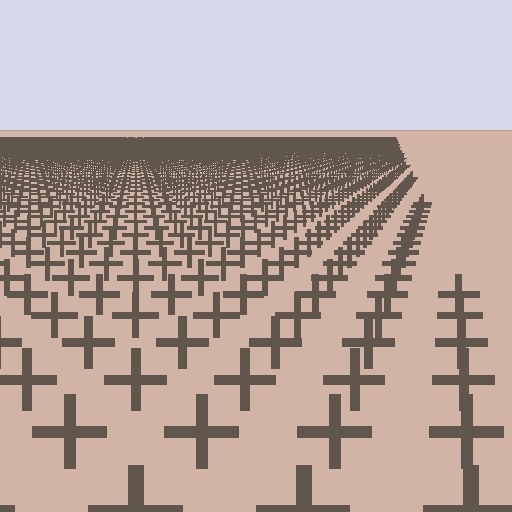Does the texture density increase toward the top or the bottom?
Density increases toward the top.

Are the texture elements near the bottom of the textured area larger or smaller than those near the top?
Larger. Near the bottom, elements are closer to the viewer and appear at a bigger on-screen size.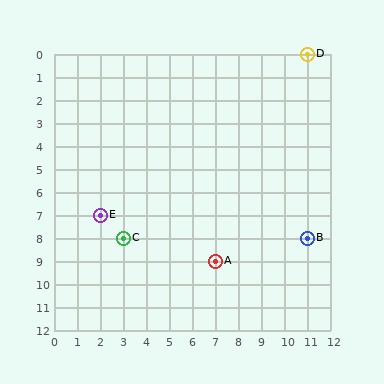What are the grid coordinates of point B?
Point B is at grid coordinates (11, 8).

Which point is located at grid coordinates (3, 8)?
Point C is at (3, 8).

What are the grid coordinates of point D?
Point D is at grid coordinates (11, 0).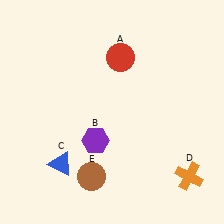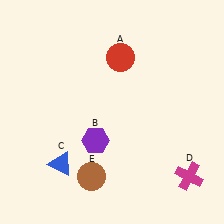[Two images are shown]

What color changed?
The cross (D) changed from orange in Image 1 to magenta in Image 2.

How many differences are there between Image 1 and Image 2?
There is 1 difference between the two images.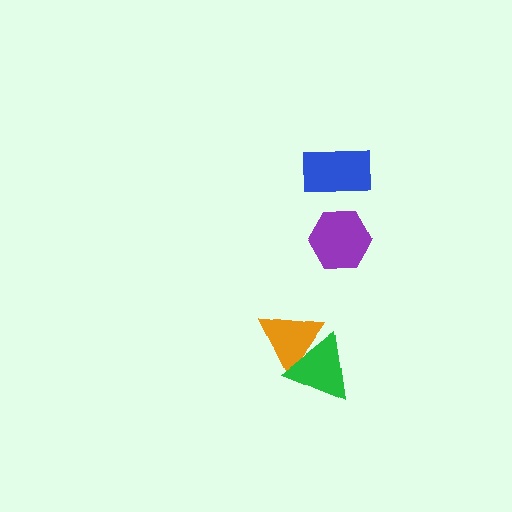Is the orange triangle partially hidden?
Yes, it is partially covered by another shape.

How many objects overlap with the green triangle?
1 object overlaps with the green triangle.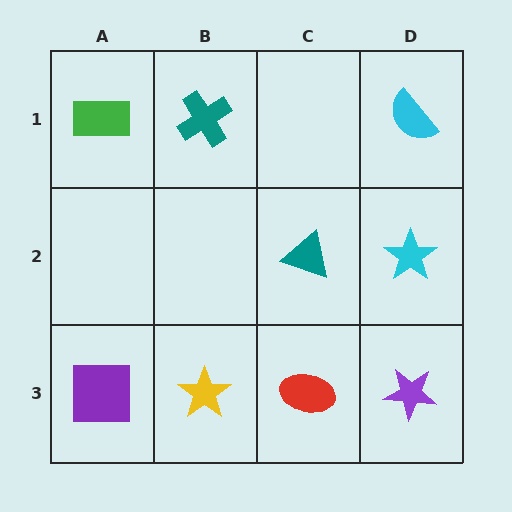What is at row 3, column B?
A yellow star.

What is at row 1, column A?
A green rectangle.